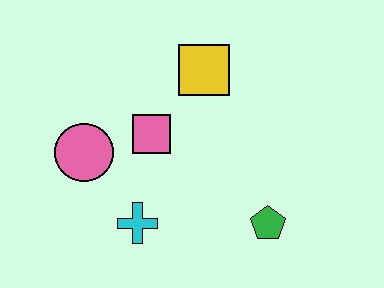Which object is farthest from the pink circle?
The green pentagon is farthest from the pink circle.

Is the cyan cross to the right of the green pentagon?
No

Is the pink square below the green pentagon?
No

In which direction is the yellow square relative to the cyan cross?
The yellow square is above the cyan cross.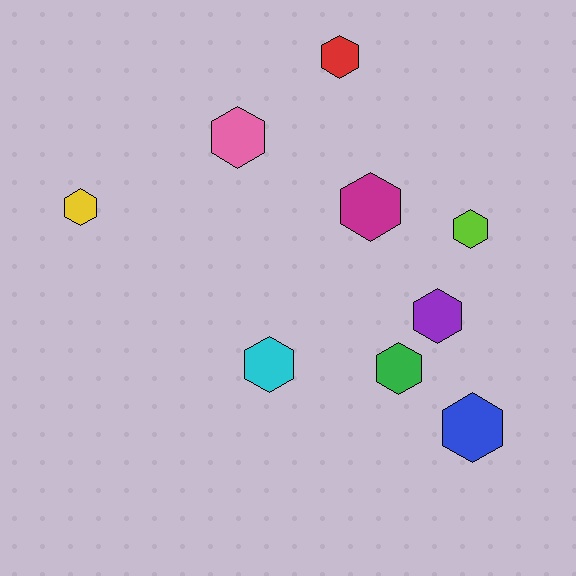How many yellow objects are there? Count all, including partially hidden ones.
There is 1 yellow object.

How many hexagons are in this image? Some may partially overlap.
There are 9 hexagons.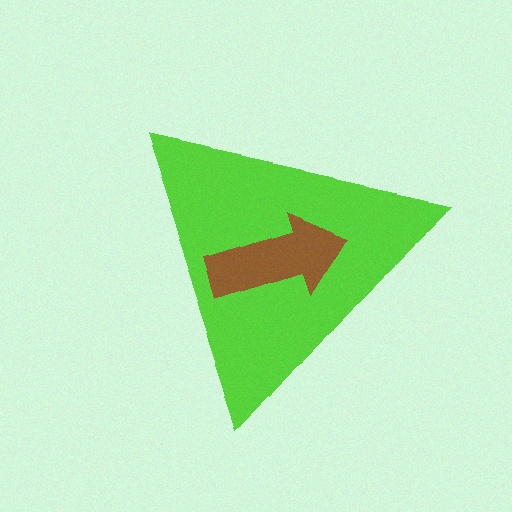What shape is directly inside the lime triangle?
The brown arrow.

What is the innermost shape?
The brown arrow.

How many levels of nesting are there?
2.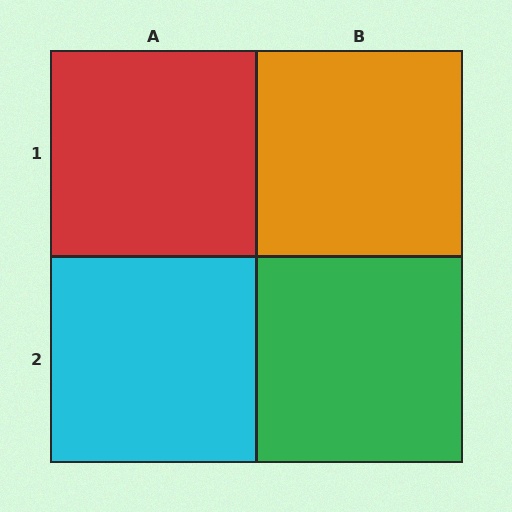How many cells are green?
1 cell is green.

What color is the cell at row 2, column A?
Cyan.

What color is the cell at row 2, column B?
Green.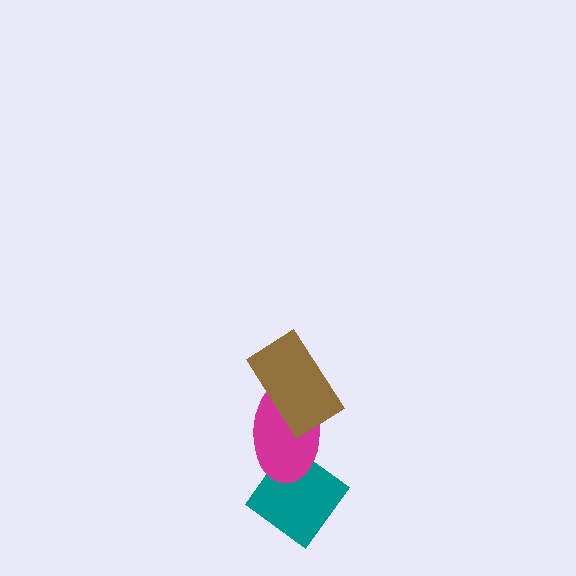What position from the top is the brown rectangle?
The brown rectangle is 1st from the top.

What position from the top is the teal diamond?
The teal diamond is 3rd from the top.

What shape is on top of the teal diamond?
The magenta ellipse is on top of the teal diamond.